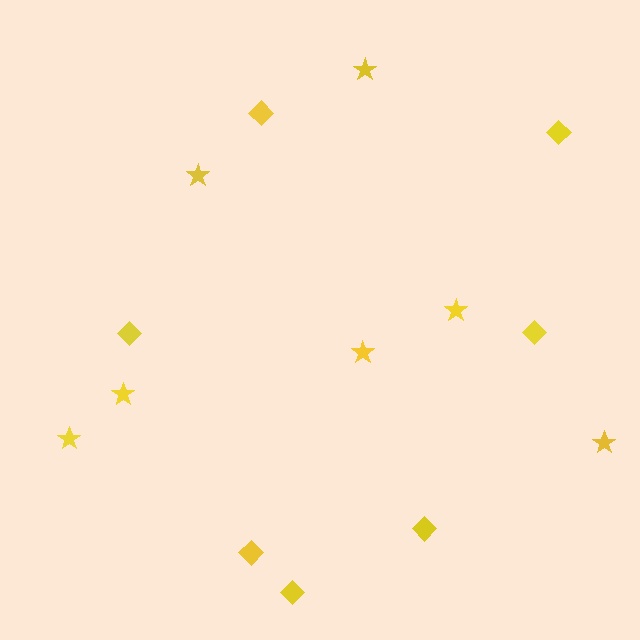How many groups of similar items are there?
There are 2 groups: one group of stars (7) and one group of diamonds (7).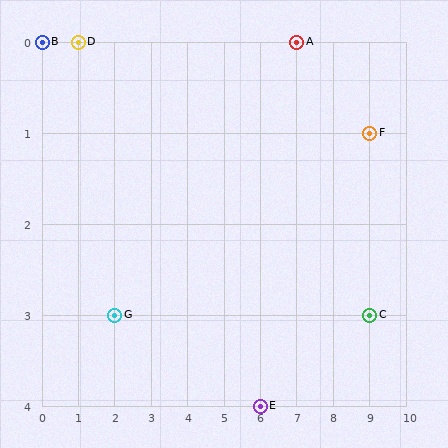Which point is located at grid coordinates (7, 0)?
Point A is at (7, 0).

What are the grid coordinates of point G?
Point G is at grid coordinates (2, 3).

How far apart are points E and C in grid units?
Points E and C are 3 columns and 1 row apart (about 3.2 grid units diagonally).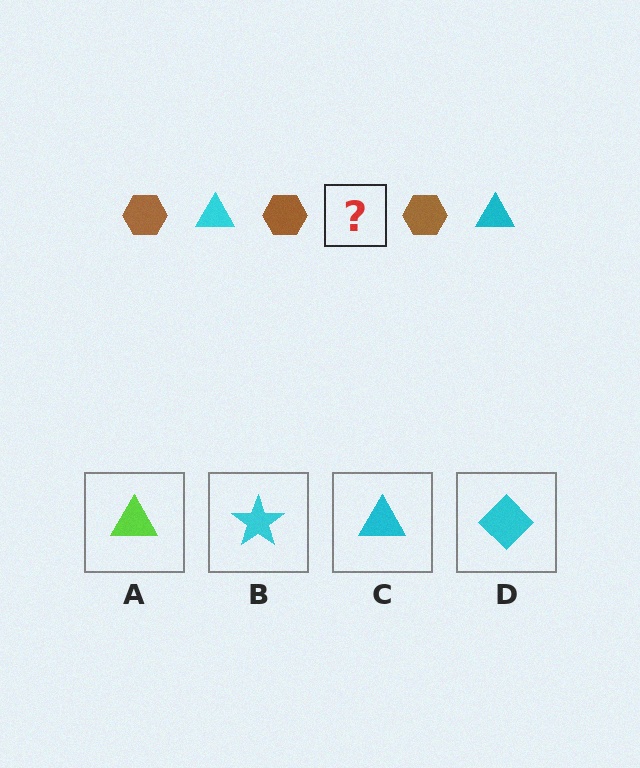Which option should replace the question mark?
Option C.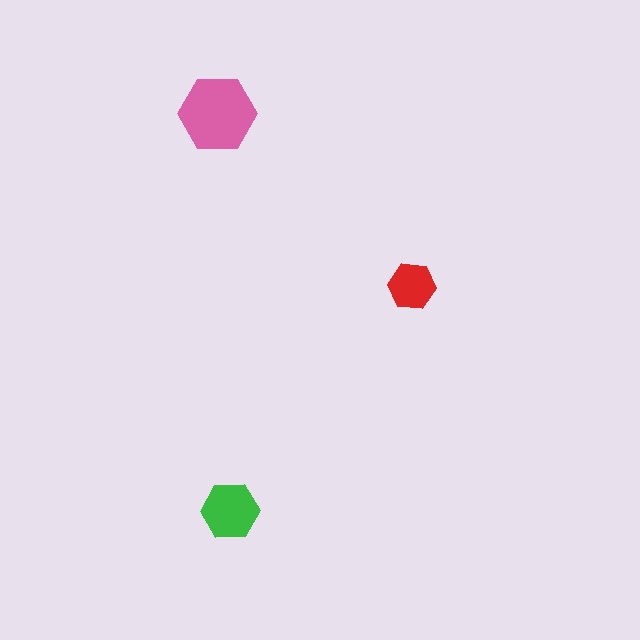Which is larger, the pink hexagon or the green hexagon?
The pink one.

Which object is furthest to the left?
The pink hexagon is leftmost.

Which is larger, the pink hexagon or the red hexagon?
The pink one.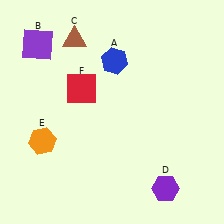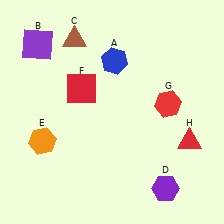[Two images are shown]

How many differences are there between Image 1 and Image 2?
There are 2 differences between the two images.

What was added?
A red hexagon (G), a red triangle (H) were added in Image 2.